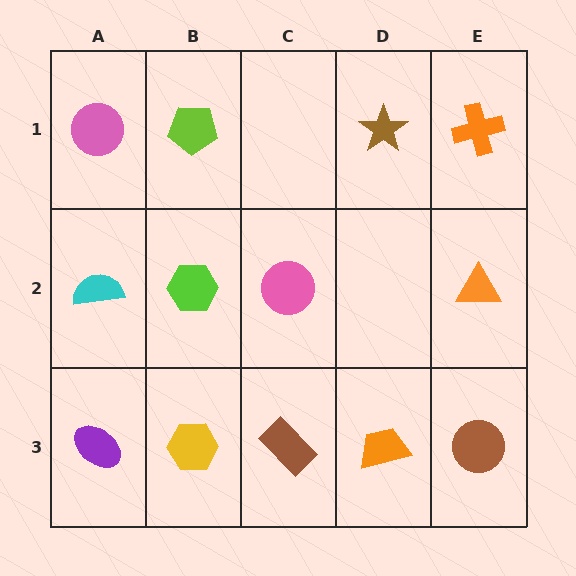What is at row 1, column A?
A pink circle.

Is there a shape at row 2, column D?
No, that cell is empty.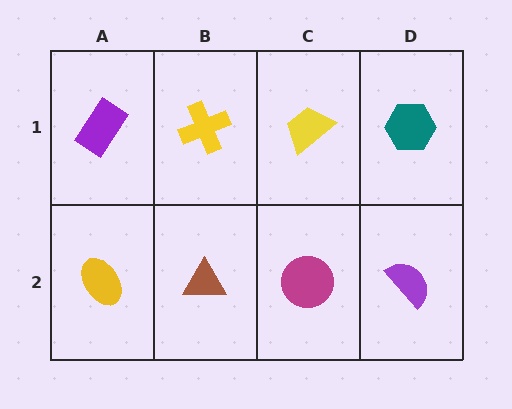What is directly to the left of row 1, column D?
A yellow trapezoid.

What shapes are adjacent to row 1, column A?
A yellow ellipse (row 2, column A), a yellow cross (row 1, column B).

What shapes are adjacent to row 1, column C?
A magenta circle (row 2, column C), a yellow cross (row 1, column B), a teal hexagon (row 1, column D).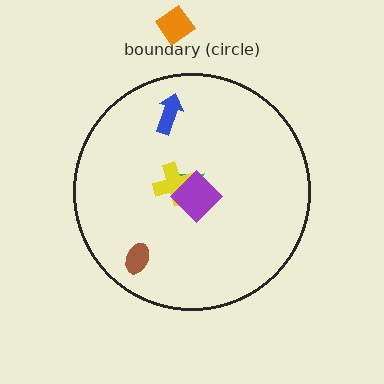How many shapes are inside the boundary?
5 inside, 1 outside.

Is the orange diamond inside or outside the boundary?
Outside.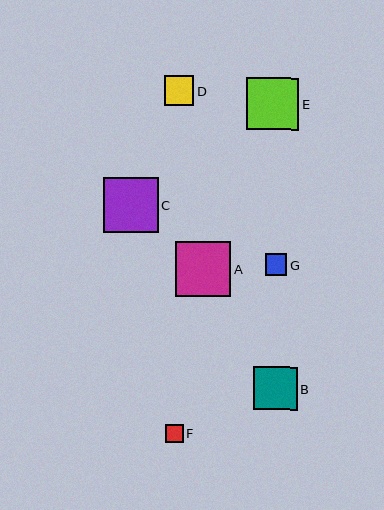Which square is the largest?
Square A is the largest with a size of approximately 55 pixels.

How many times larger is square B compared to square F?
Square B is approximately 2.4 times the size of square F.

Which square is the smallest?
Square F is the smallest with a size of approximately 18 pixels.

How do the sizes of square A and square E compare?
Square A and square E are approximately the same size.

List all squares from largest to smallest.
From largest to smallest: A, C, E, B, D, G, F.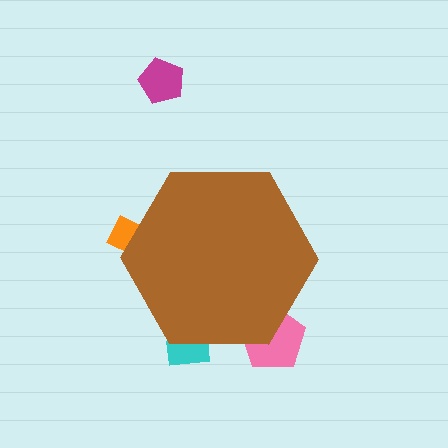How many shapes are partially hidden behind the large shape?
3 shapes are partially hidden.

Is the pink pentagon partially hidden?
Yes, the pink pentagon is partially hidden behind the brown hexagon.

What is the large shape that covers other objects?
A brown hexagon.